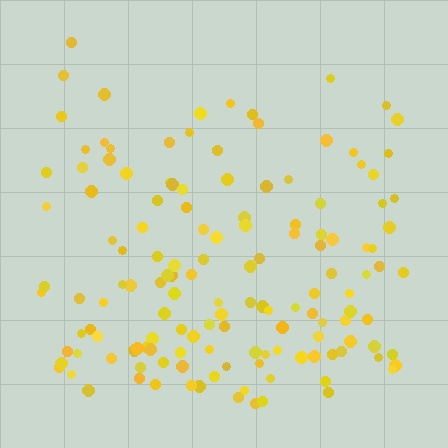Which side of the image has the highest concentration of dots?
The bottom.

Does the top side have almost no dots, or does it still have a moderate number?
Still a moderate number, just noticeably fewer than the bottom.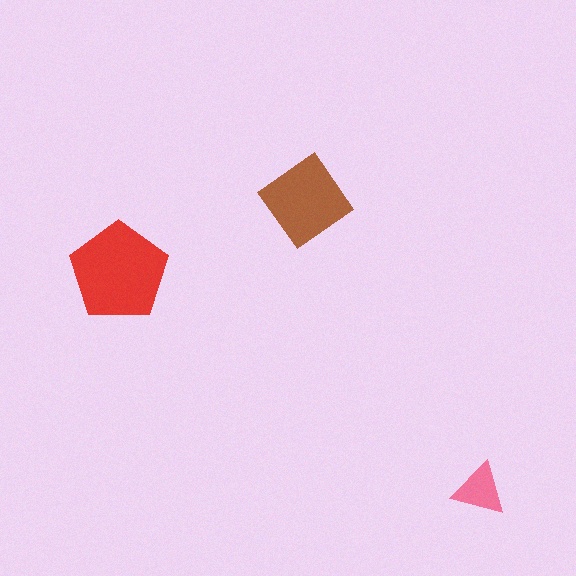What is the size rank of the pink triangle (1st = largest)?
3rd.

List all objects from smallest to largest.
The pink triangle, the brown diamond, the red pentagon.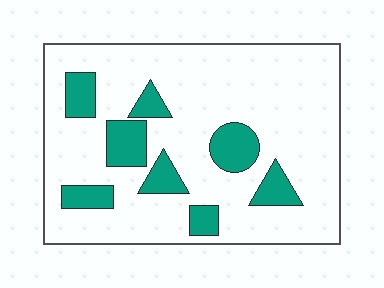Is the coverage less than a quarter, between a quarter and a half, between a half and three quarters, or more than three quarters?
Less than a quarter.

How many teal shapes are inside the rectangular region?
8.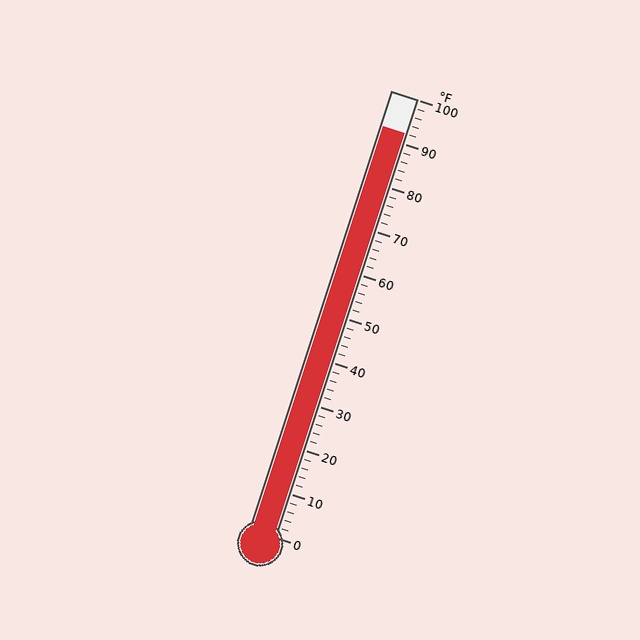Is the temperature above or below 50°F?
The temperature is above 50°F.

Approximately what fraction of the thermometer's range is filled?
The thermometer is filled to approximately 90% of its range.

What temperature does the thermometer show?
The thermometer shows approximately 92°F.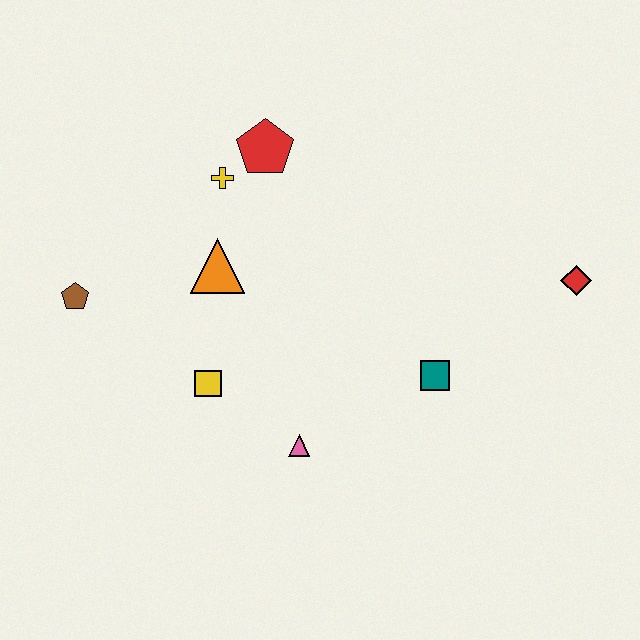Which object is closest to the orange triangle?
The yellow cross is closest to the orange triangle.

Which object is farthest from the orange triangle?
The red diamond is farthest from the orange triangle.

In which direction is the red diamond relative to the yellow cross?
The red diamond is to the right of the yellow cross.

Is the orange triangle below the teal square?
No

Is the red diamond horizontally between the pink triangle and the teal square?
No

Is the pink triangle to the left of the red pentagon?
No